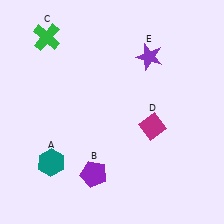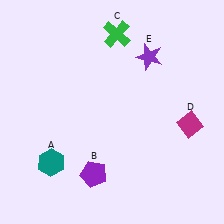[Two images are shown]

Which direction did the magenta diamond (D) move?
The magenta diamond (D) moved right.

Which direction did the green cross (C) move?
The green cross (C) moved right.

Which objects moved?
The objects that moved are: the green cross (C), the magenta diamond (D).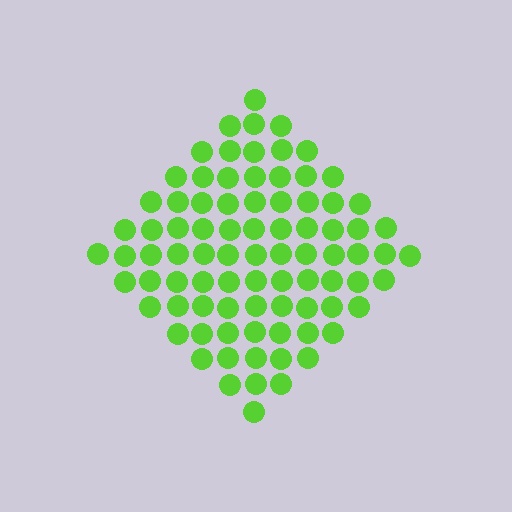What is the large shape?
The large shape is a diamond.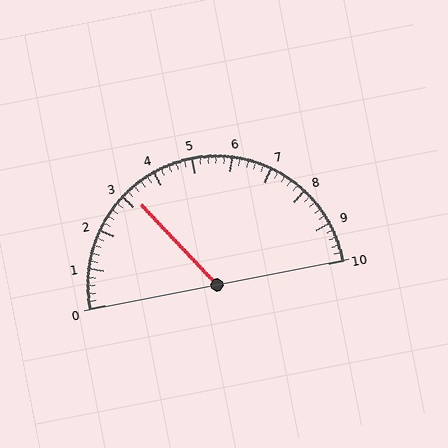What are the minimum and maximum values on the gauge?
The gauge ranges from 0 to 10.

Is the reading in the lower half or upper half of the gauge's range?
The reading is in the lower half of the range (0 to 10).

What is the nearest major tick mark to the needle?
The nearest major tick mark is 3.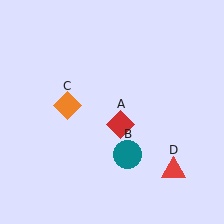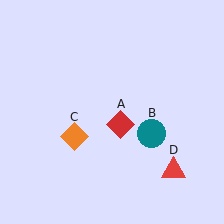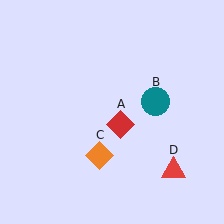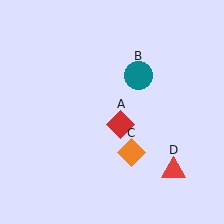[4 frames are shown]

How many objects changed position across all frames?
2 objects changed position: teal circle (object B), orange diamond (object C).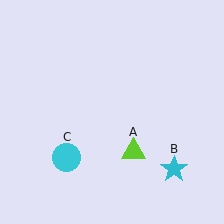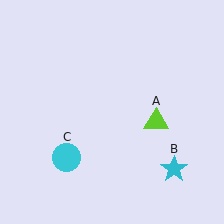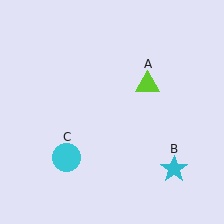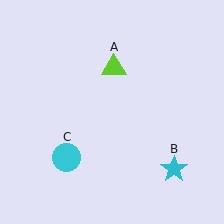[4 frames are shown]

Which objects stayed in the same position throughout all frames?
Cyan star (object B) and cyan circle (object C) remained stationary.